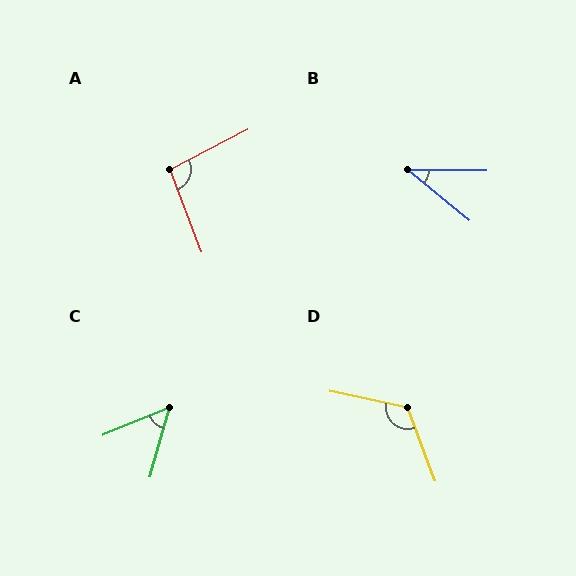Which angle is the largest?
D, at approximately 123 degrees.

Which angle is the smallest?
B, at approximately 39 degrees.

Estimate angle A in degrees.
Approximately 96 degrees.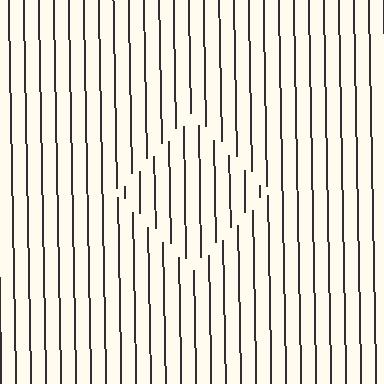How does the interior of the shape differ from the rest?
The interior of the shape contains the same grating, shifted by half a period — the contour is defined by the phase discontinuity where line-ends from the inner and outer gratings abut.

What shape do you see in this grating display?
An illusory square. The interior of the shape contains the same grating, shifted by half a period — the contour is defined by the phase discontinuity where line-ends from the inner and outer gratings abut.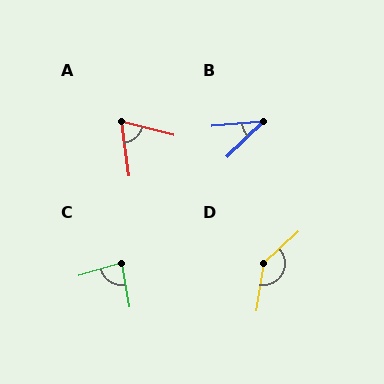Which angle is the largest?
D, at approximately 141 degrees.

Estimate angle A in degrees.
Approximately 68 degrees.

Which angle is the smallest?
B, at approximately 39 degrees.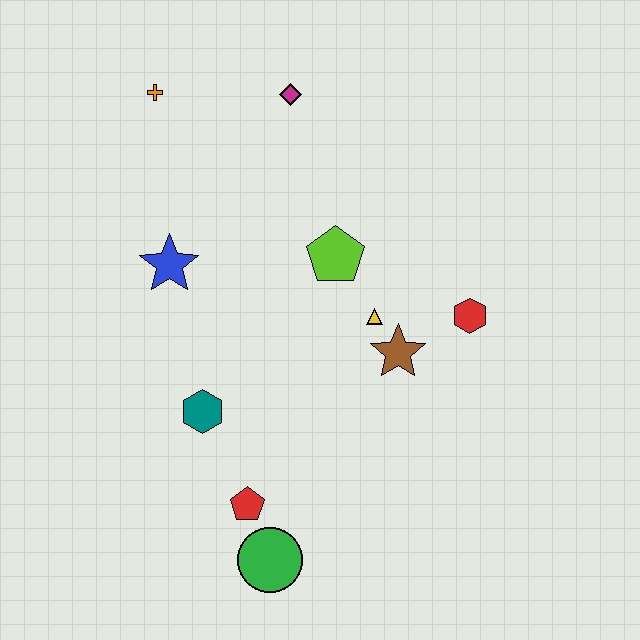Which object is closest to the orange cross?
The magenta diamond is closest to the orange cross.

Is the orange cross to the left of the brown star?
Yes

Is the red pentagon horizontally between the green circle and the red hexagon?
No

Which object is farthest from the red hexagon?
The orange cross is farthest from the red hexagon.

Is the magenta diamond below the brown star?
No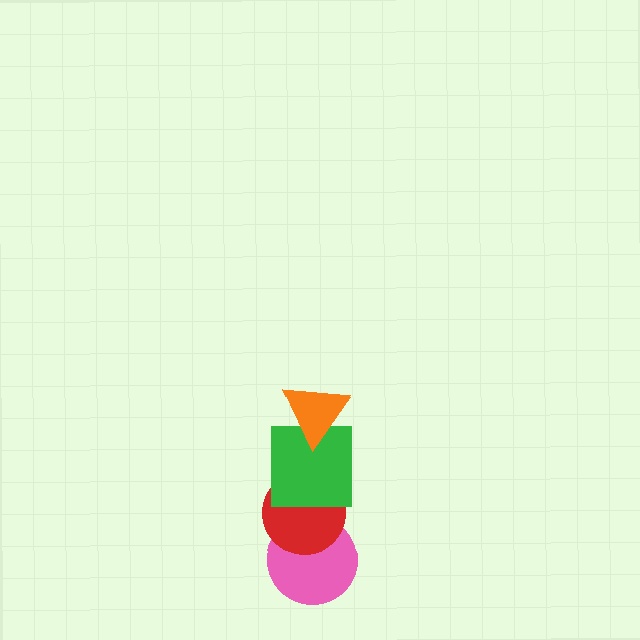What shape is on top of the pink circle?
The red circle is on top of the pink circle.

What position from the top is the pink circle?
The pink circle is 4th from the top.